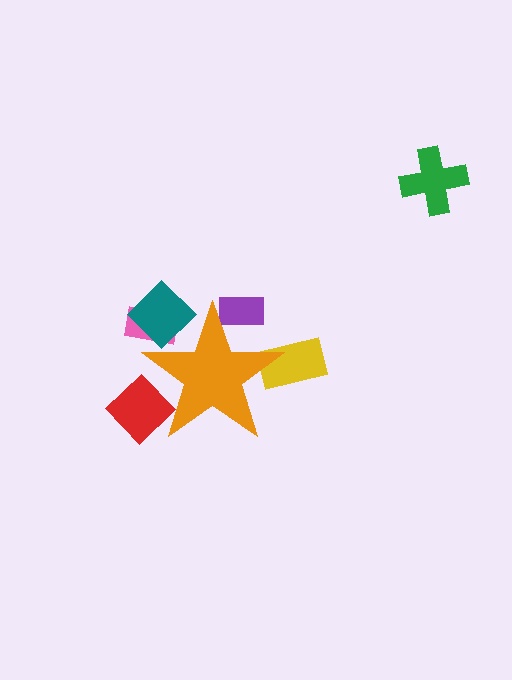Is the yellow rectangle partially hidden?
Yes, the yellow rectangle is partially hidden behind the orange star.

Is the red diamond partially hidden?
Yes, the red diamond is partially hidden behind the orange star.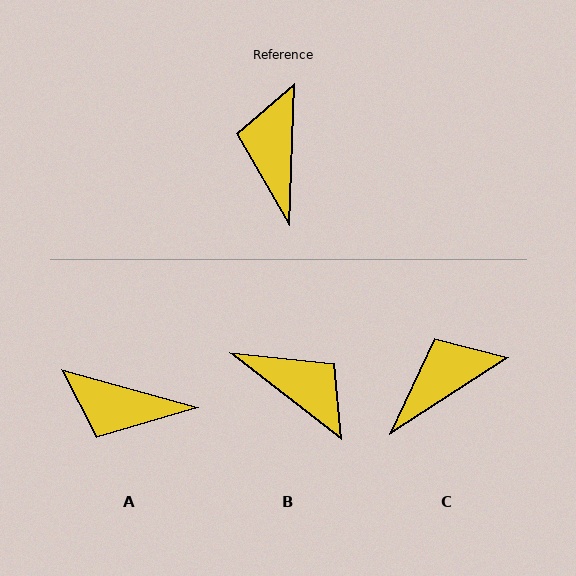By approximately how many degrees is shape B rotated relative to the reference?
Approximately 126 degrees clockwise.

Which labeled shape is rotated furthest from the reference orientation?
B, about 126 degrees away.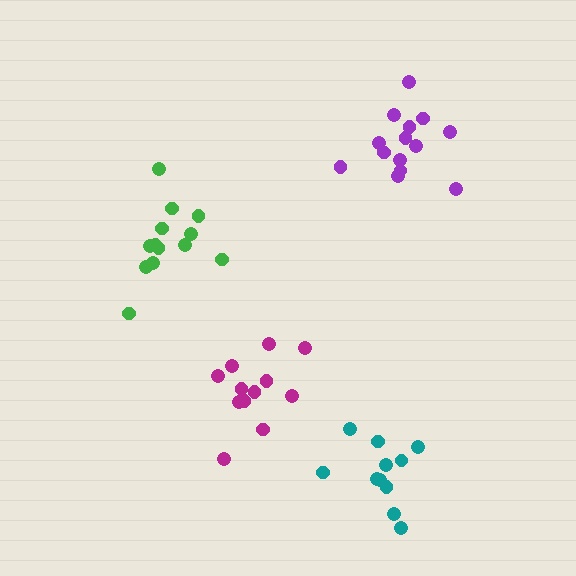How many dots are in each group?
Group 1: 13 dots, Group 2: 11 dots, Group 3: 14 dots, Group 4: 12 dots (50 total).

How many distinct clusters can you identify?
There are 4 distinct clusters.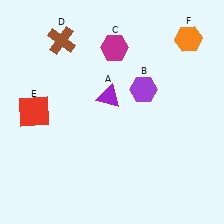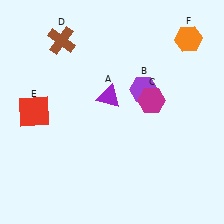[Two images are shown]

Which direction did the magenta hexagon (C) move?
The magenta hexagon (C) moved down.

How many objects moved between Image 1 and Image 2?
1 object moved between the two images.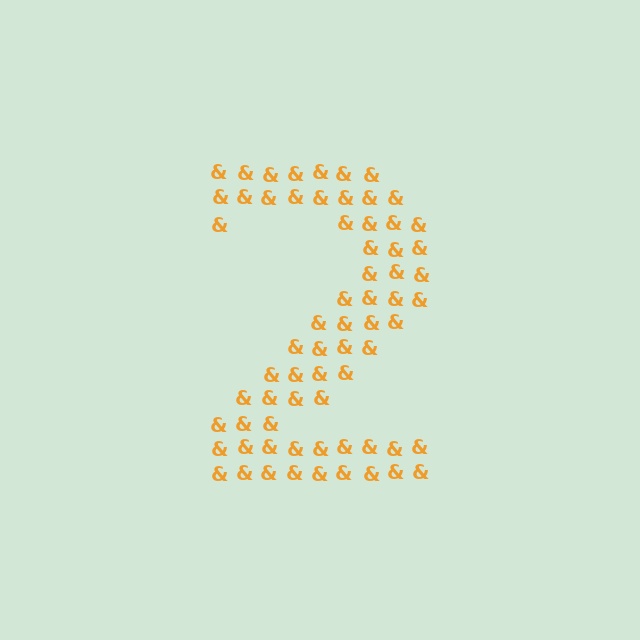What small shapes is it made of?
It is made of small ampersands.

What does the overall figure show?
The overall figure shows the digit 2.